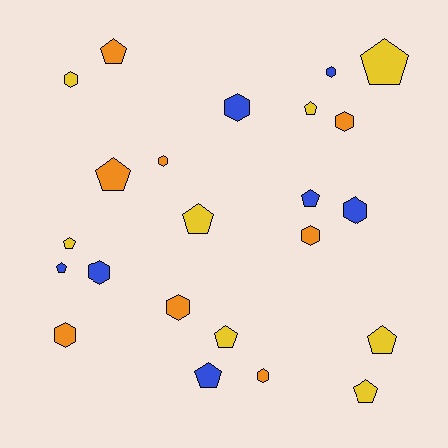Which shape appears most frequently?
Pentagon, with 12 objects.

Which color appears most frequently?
Orange, with 8 objects.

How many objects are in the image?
There are 23 objects.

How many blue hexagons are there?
There are 4 blue hexagons.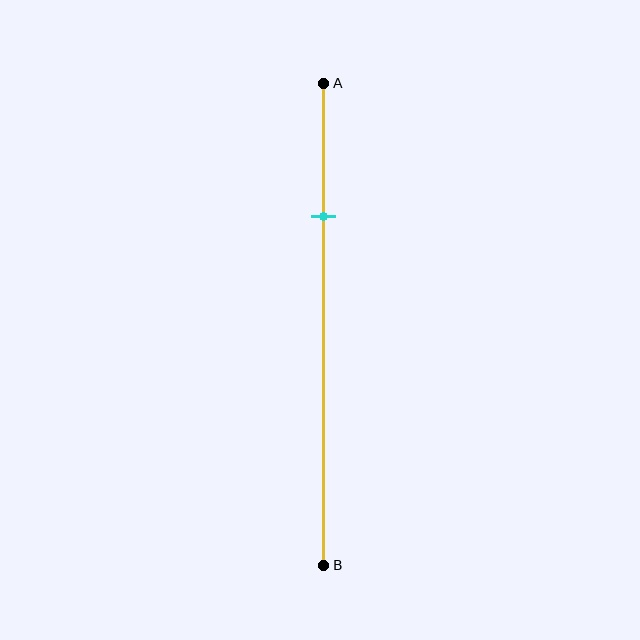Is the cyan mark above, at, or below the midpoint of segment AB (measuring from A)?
The cyan mark is above the midpoint of segment AB.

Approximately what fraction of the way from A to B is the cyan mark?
The cyan mark is approximately 30% of the way from A to B.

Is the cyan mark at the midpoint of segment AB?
No, the mark is at about 30% from A, not at the 50% midpoint.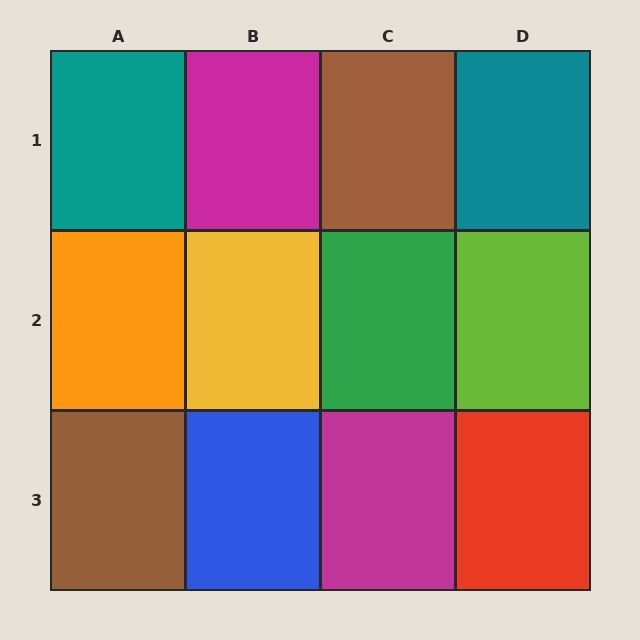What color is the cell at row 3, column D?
Red.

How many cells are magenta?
2 cells are magenta.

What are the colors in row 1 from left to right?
Teal, magenta, brown, teal.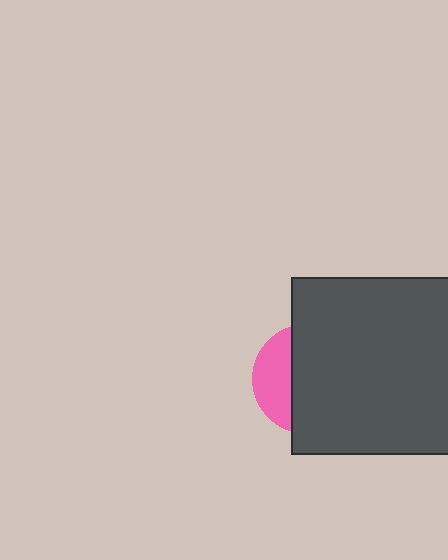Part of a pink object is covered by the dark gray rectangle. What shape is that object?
It is a circle.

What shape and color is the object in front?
The object in front is a dark gray rectangle.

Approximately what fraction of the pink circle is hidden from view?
Roughly 68% of the pink circle is hidden behind the dark gray rectangle.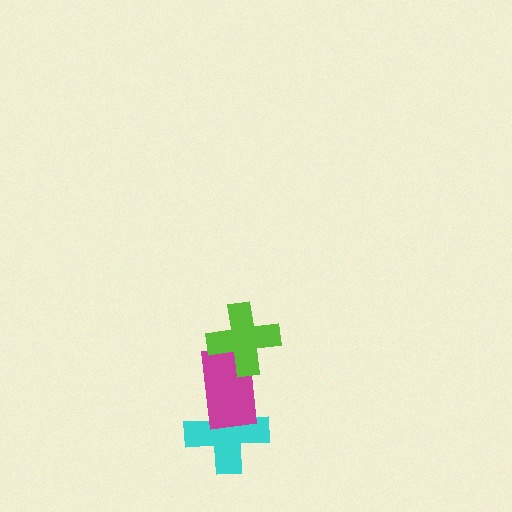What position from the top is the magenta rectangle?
The magenta rectangle is 2nd from the top.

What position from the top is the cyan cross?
The cyan cross is 3rd from the top.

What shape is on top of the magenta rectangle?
The lime cross is on top of the magenta rectangle.